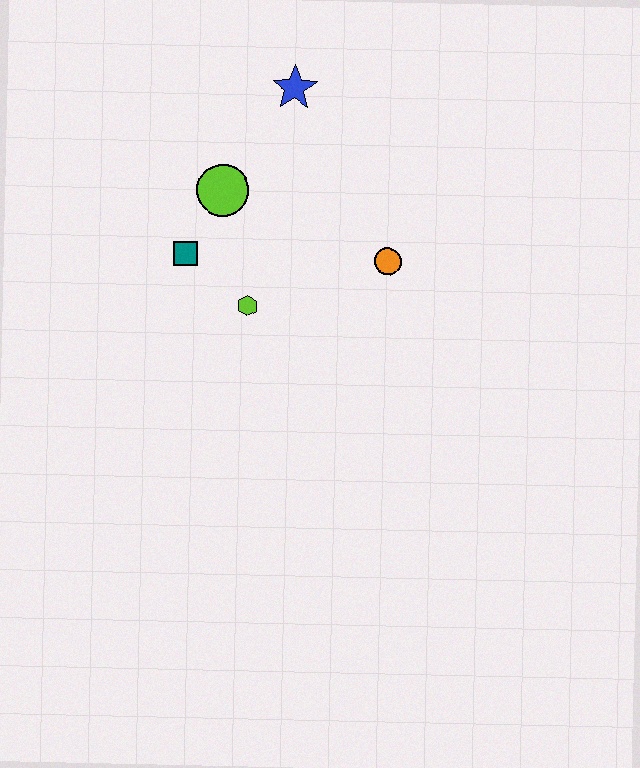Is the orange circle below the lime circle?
Yes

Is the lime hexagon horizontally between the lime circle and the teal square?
No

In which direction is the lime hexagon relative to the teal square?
The lime hexagon is to the right of the teal square.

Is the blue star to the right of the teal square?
Yes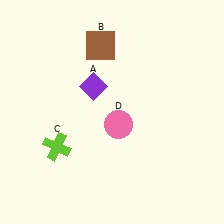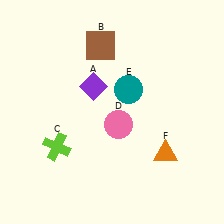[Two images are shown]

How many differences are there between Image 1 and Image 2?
There are 2 differences between the two images.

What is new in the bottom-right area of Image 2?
An orange triangle (F) was added in the bottom-right area of Image 2.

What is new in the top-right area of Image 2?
A teal circle (E) was added in the top-right area of Image 2.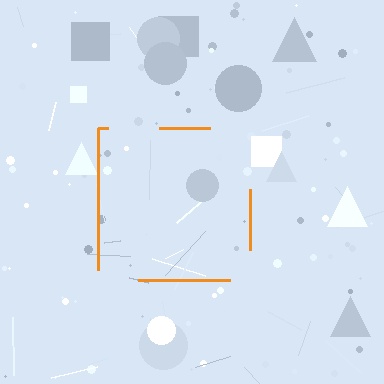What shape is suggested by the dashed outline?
The dashed outline suggests a square.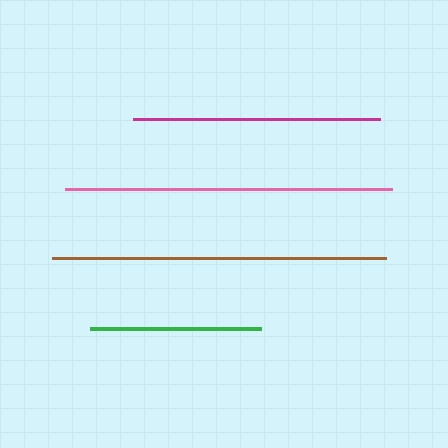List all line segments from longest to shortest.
From longest to shortest: brown, pink, magenta, green.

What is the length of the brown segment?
The brown segment is approximately 333 pixels long.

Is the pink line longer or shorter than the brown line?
The brown line is longer than the pink line.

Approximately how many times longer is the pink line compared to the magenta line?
The pink line is approximately 1.3 times the length of the magenta line.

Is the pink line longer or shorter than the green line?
The pink line is longer than the green line.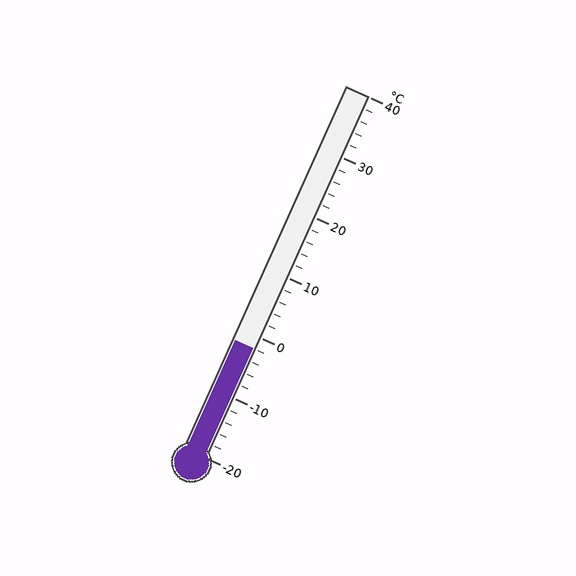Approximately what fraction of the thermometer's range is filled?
The thermometer is filled to approximately 30% of its range.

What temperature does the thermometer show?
The thermometer shows approximately -2°C.